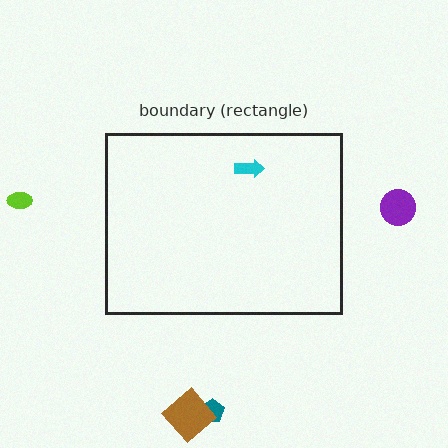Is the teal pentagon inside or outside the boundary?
Outside.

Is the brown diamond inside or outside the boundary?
Outside.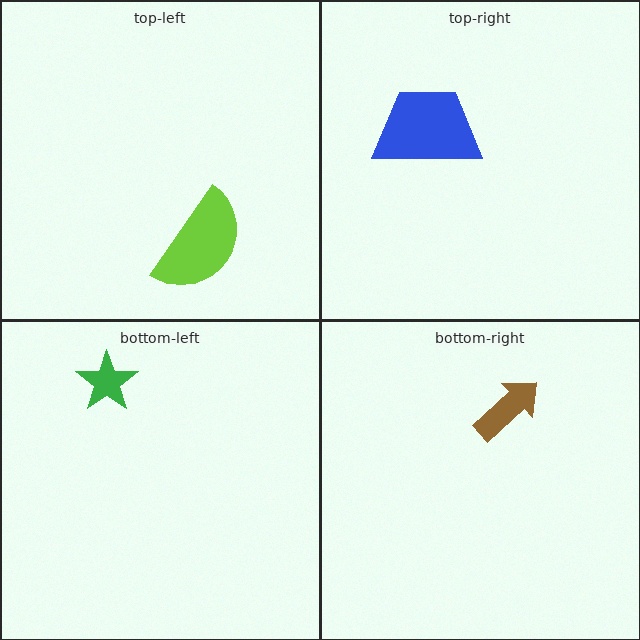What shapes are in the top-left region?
The lime semicircle.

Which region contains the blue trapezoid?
The top-right region.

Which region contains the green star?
The bottom-left region.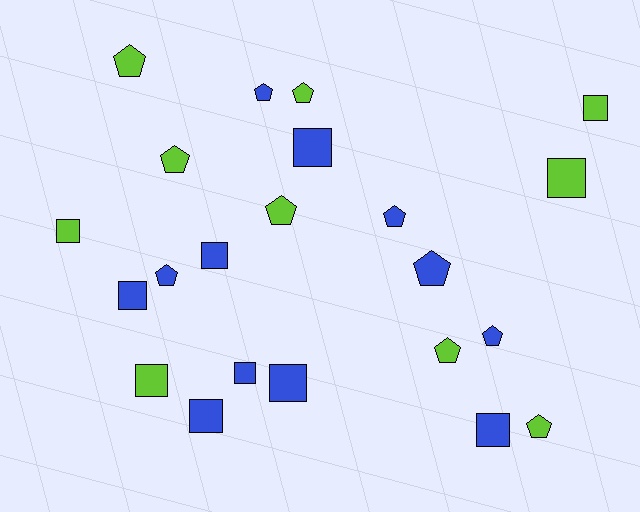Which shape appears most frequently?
Square, with 11 objects.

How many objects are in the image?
There are 22 objects.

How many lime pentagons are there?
There are 6 lime pentagons.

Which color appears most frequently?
Blue, with 12 objects.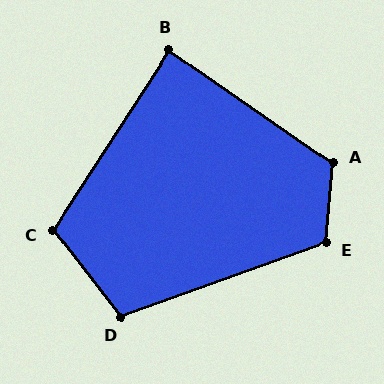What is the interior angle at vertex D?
Approximately 108 degrees (obtuse).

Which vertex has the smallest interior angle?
B, at approximately 88 degrees.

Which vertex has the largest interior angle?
A, at approximately 120 degrees.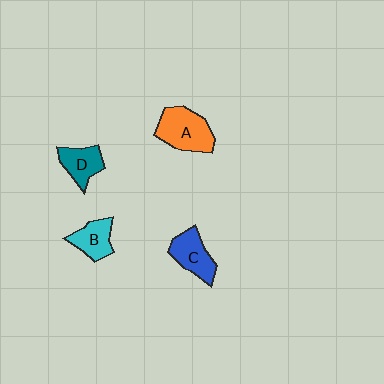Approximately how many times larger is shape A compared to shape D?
Approximately 1.5 times.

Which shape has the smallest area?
Shape B (cyan).